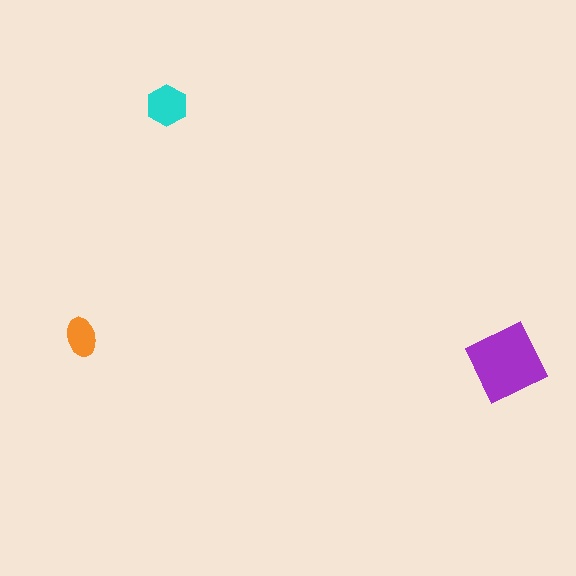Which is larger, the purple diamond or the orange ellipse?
The purple diamond.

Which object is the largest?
The purple diamond.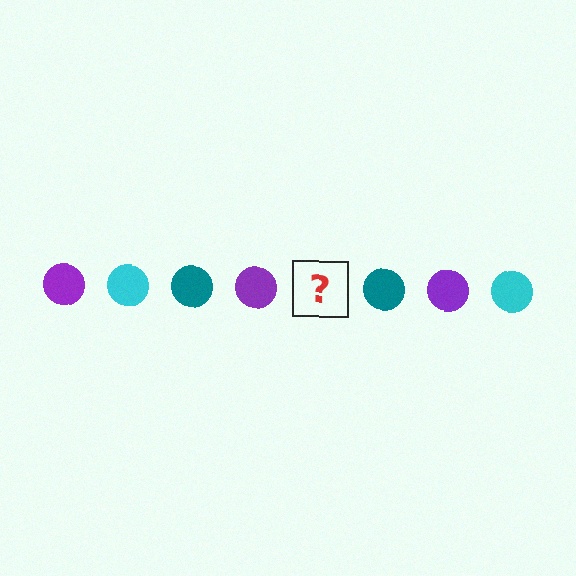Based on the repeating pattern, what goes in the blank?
The blank should be a cyan circle.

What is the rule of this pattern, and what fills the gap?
The rule is that the pattern cycles through purple, cyan, teal circles. The gap should be filled with a cyan circle.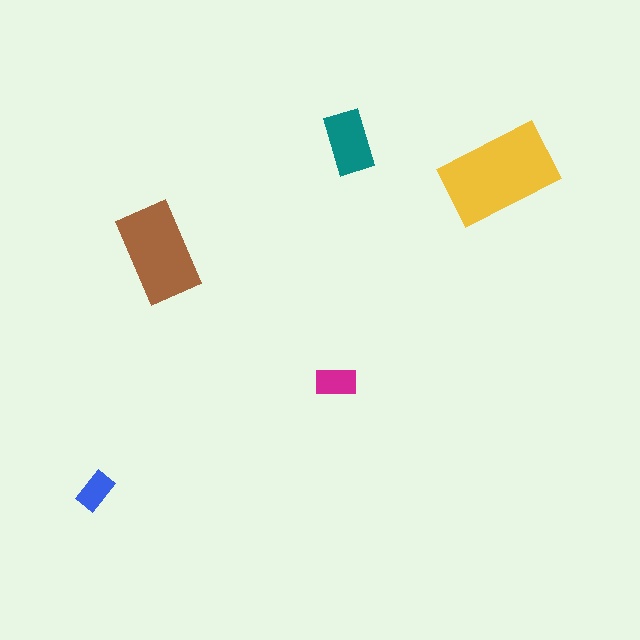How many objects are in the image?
There are 5 objects in the image.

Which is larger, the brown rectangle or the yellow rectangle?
The yellow one.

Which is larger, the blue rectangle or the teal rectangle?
The teal one.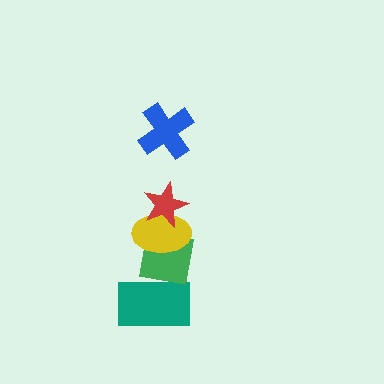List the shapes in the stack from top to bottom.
From top to bottom: the blue cross, the red star, the yellow ellipse, the green square, the teal rectangle.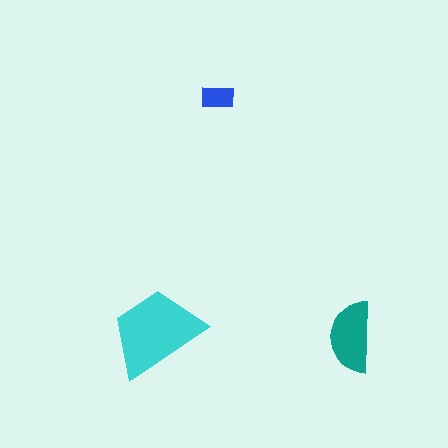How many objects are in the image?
There are 3 objects in the image.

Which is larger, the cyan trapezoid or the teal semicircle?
The cyan trapezoid.